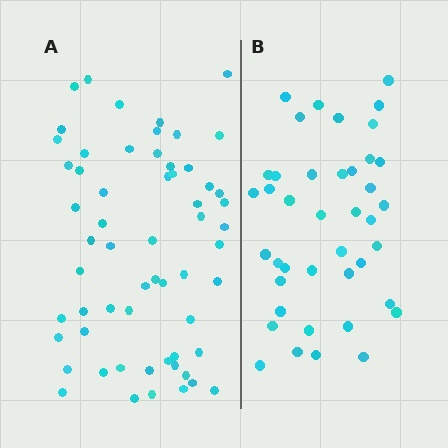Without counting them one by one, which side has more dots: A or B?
Region A (the left region) has more dots.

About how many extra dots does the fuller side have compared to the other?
Region A has approximately 20 more dots than region B.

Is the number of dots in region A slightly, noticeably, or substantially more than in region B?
Region A has substantially more. The ratio is roughly 1.5 to 1.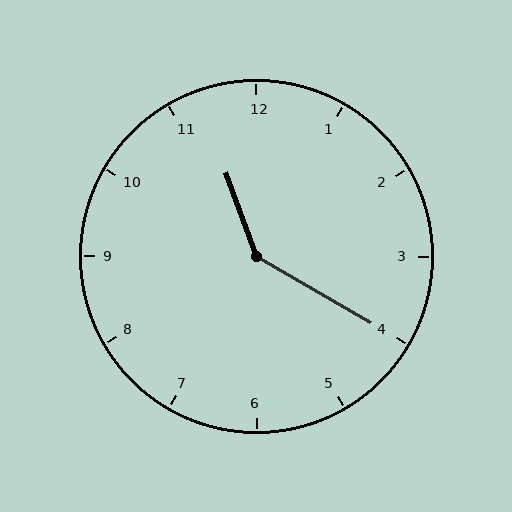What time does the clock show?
11:20.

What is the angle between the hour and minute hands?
Approximately 140 degrees.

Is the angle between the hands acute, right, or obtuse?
It is obtuse.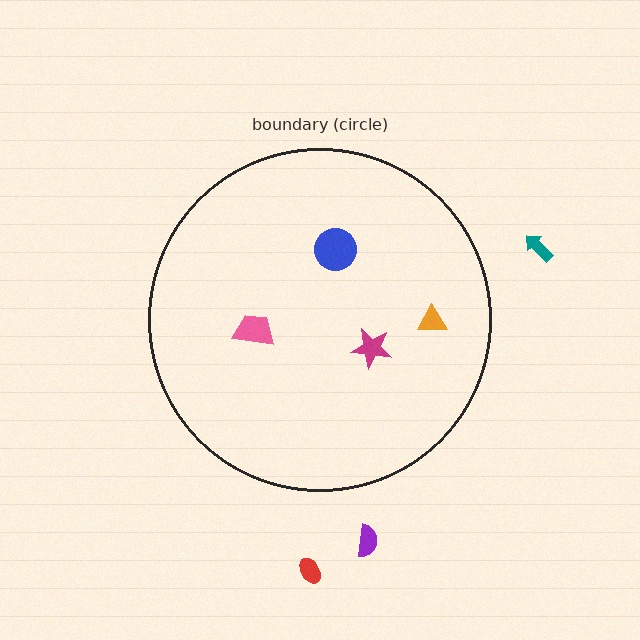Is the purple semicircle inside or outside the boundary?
Outside.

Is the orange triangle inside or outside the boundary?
Inside.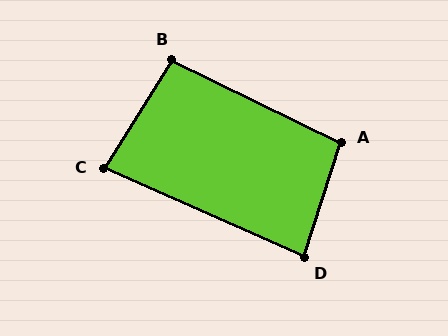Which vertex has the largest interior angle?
A, at approximately 98 degrees.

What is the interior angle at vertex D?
Approximately 84 degrees (acute).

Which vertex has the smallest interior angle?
C, at approximately 82 degrees.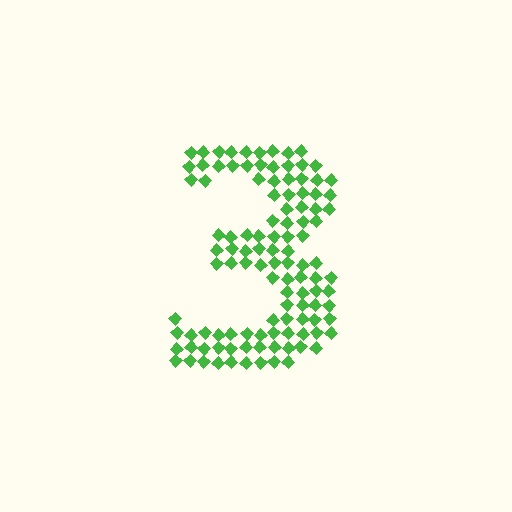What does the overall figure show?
The overall figure shows the digit 3.